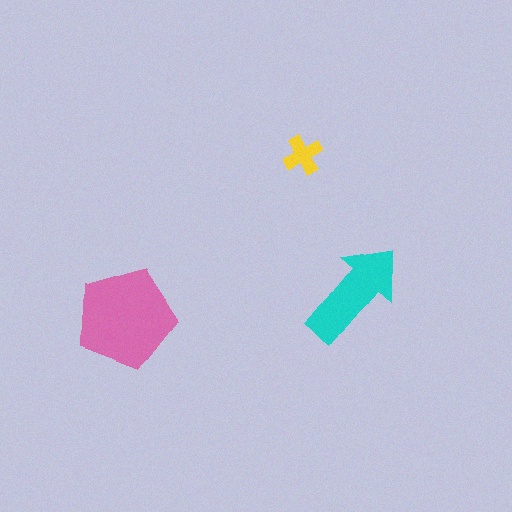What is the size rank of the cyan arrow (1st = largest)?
2nd.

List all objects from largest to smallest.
The pink pentagon, the cyan arrow, the yellow cross.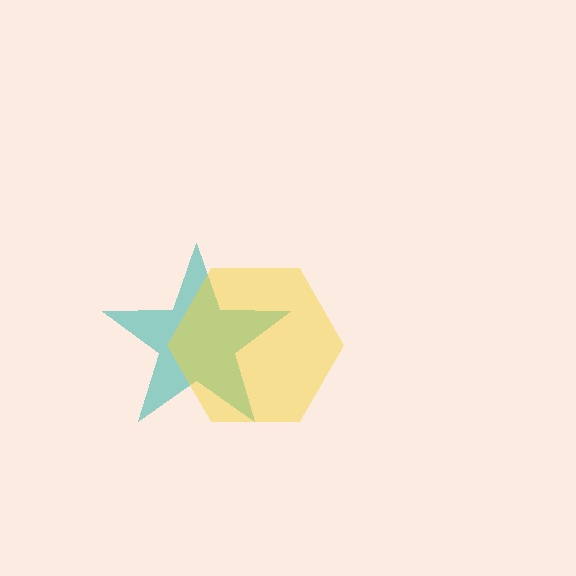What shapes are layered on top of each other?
The layered shapes are: a teal star, a yellow hexagon.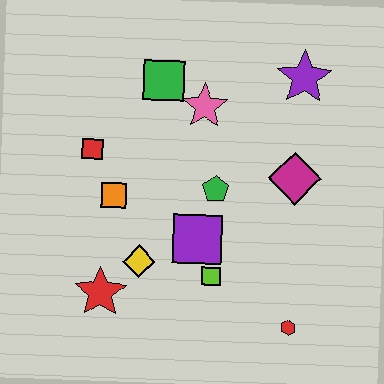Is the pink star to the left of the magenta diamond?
Yes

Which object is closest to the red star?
The yellow diamond is closest to the red star.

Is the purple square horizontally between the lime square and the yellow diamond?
Yes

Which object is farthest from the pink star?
The red hexagon is farthest from the pink star.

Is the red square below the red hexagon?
No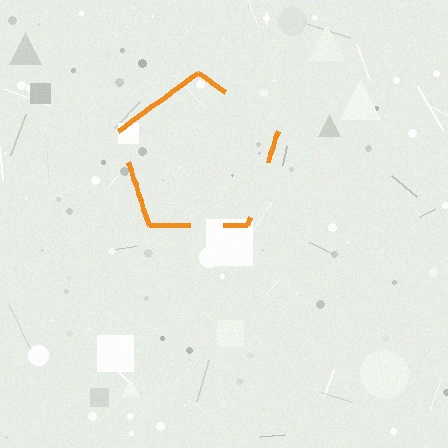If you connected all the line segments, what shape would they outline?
They would outline a pentagon.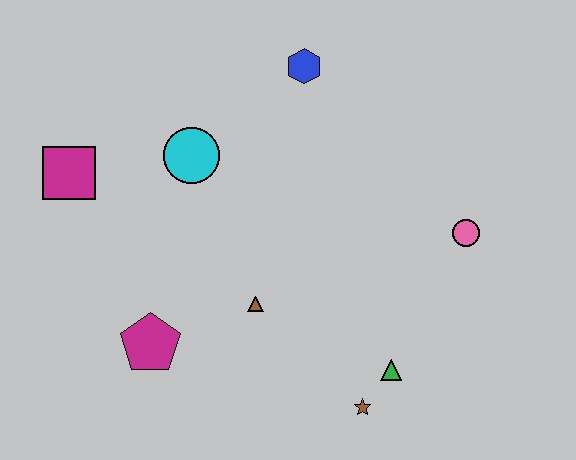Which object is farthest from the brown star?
The magenta square is farthest from the brown star.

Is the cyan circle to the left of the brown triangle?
Yes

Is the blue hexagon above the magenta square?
Yes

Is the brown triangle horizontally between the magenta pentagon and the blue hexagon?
Yes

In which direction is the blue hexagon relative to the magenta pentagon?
The blue hexagon is above the magenta pentagon.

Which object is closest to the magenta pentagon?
The brown triangle is closest to the magenta pentagon.